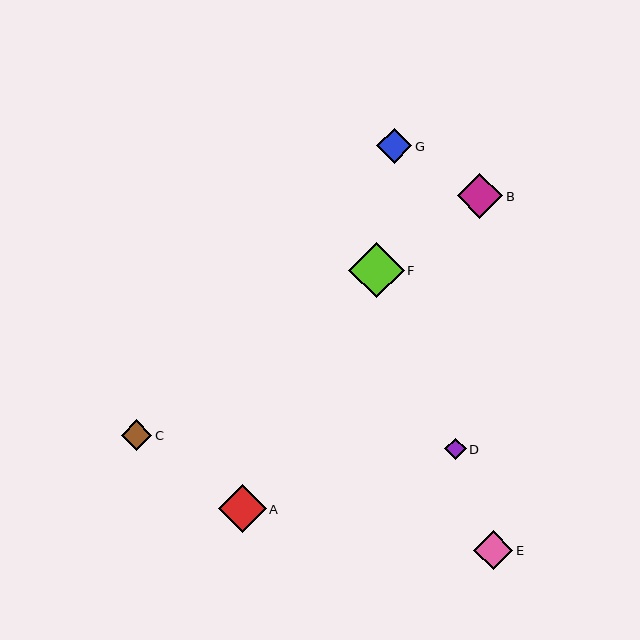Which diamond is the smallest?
Diamond D is the smallest with a size of approximately 22 pixels.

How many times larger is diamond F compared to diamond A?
Diamond F is approximately 1.2 times the size of diamond A.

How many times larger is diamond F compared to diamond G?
Diamond F is approximately 1.6 times the size of diamond G.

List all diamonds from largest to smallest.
From largest to smallest: F, A, B, E, G, C, D.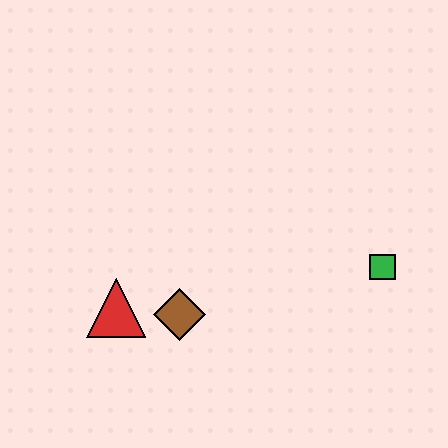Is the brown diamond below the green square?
Yes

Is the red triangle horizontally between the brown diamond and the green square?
No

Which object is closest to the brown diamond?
The red triangle is closest to the brown diamond.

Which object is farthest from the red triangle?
The green square is farthest from the red triangle.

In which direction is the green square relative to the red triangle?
The green square is to the right of the red triangle.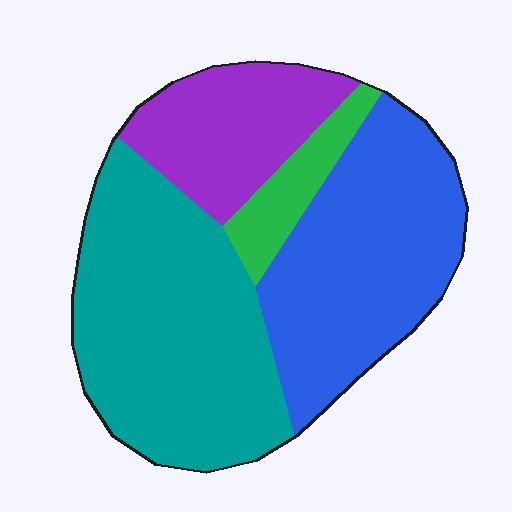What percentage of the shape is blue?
Blue takes up between a third and a half of the shape.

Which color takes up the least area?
Green, at roughly 10%.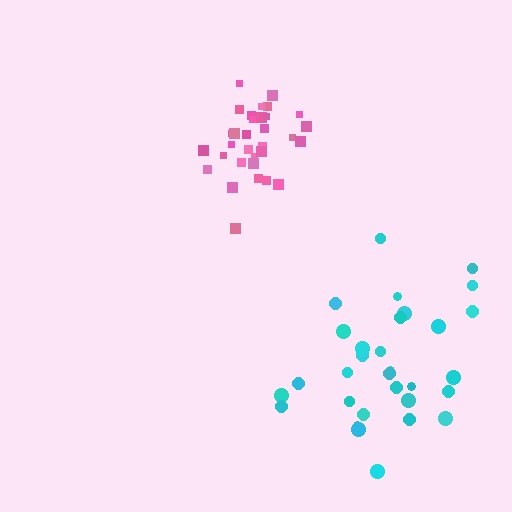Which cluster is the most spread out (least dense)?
Cyan.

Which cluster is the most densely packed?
Pink.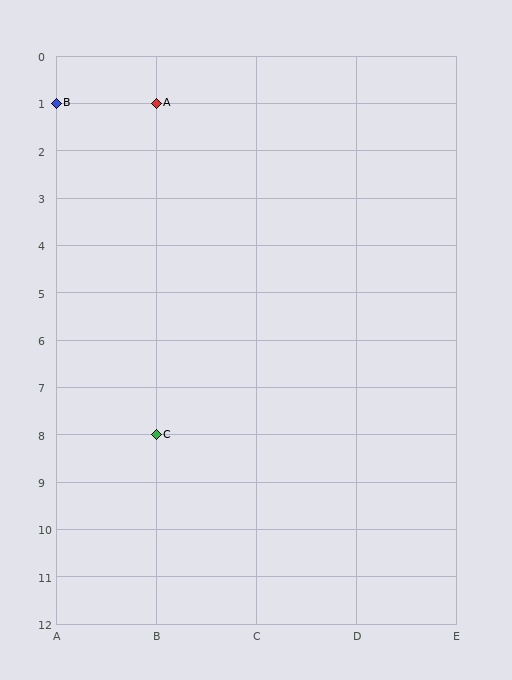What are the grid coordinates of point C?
Point C is at grid coordinates (B, 8).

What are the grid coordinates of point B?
Point B is at grid coordinates (A, 1).